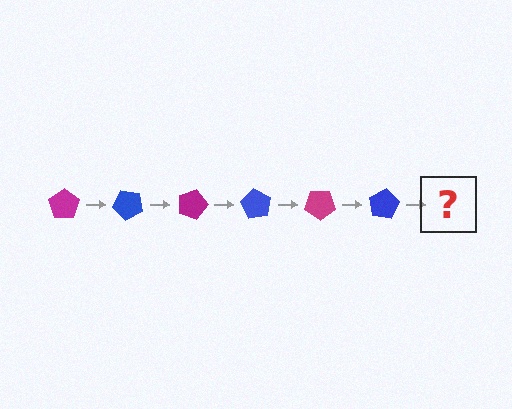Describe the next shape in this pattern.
It should be a magenta pentagon, rotated 270 degrees from the start.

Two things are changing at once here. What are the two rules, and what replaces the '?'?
The two rules are that it rotates 45 degrees each step and the color cycles through magenta and blue. The '?' should be a magenta pentagon, rotated 270 degrees from the start.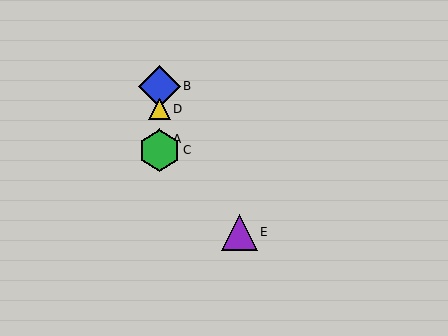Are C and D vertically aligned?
Yes, both are at x≈159.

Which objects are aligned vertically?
Objects A, B, C, D are aligned vertically.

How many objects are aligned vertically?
4 objects (A, B, C, D) are aligned vertically.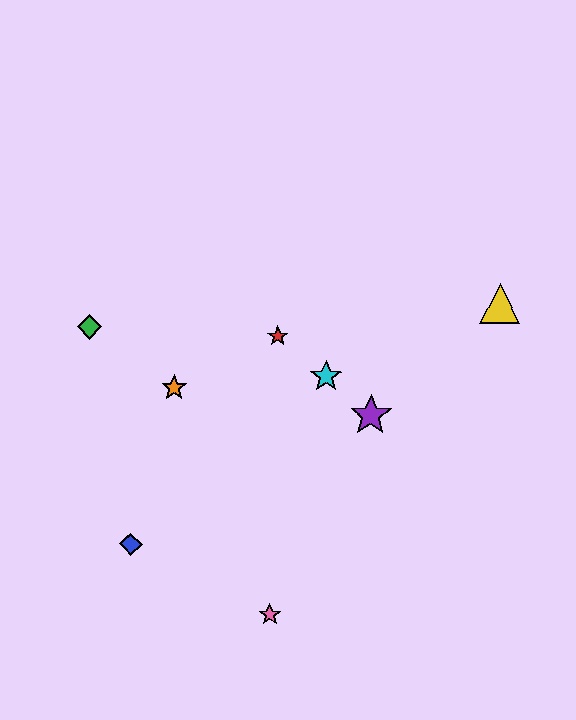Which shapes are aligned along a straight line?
The red star, the purple star, the cyan star are aligned along a straight line.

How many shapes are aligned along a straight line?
3 shapes (the red star, the purple star, the cyan star) are aligned along a straight line.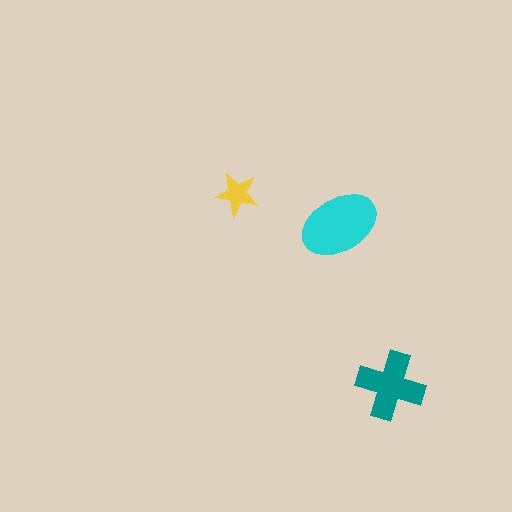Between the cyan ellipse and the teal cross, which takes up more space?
The cyan ellipse.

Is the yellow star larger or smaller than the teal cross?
Smaller.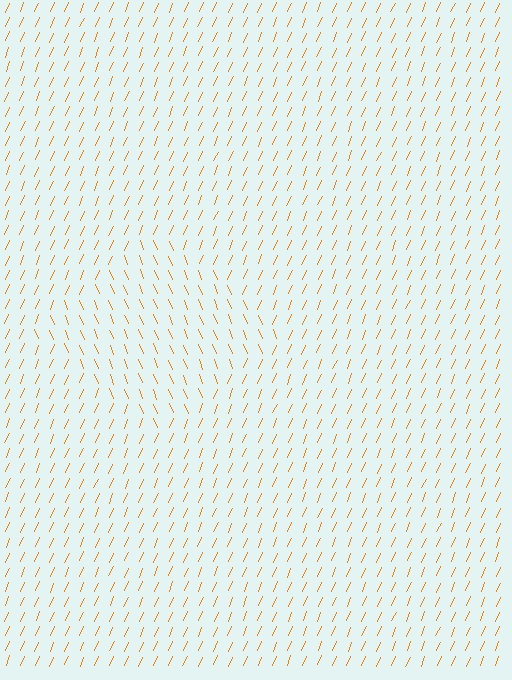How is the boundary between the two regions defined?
The boundary is defined purely by a change in line orientation (approximately 45 degrees difference). All lines are the same color and thickness.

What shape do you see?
I see a diamond.